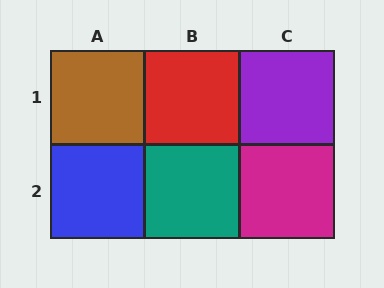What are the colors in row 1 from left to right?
Brown, red, purple.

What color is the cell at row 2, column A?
Blue.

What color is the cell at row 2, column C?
Magenta.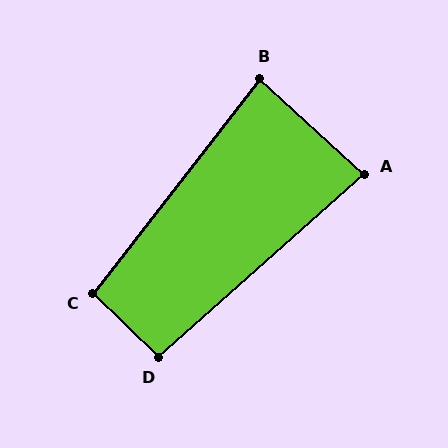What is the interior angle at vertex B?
Approximately 86 degrees (approximately right).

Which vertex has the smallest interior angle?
A, at approximately 84 degrees.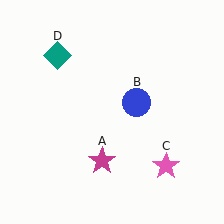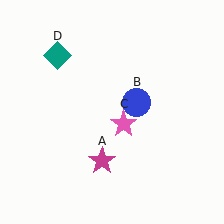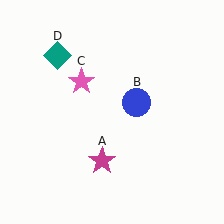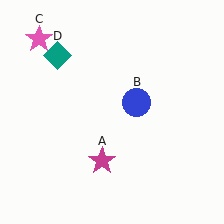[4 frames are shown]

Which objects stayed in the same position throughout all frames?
Magenta star (object A) and blue circle (object B) and teal diamond (object D) remained stationary.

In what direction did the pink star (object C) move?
The pink star (object C) moved up and to the left.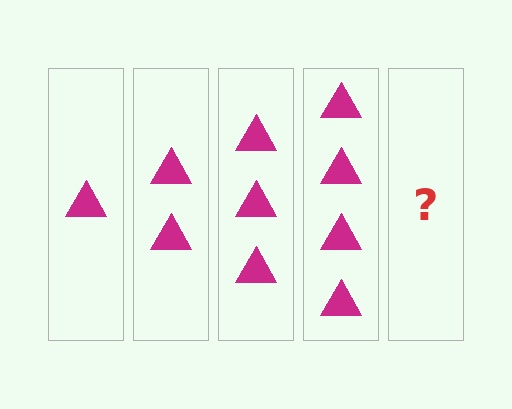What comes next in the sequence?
The next element should be 5 triangles.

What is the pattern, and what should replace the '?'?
The pattern is that each step adds one more triangle. The '?' should be 5 triangles.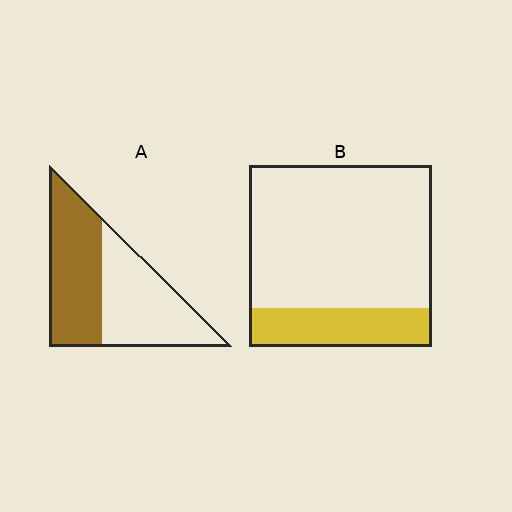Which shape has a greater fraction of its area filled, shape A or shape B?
Shape A.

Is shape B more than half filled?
No.